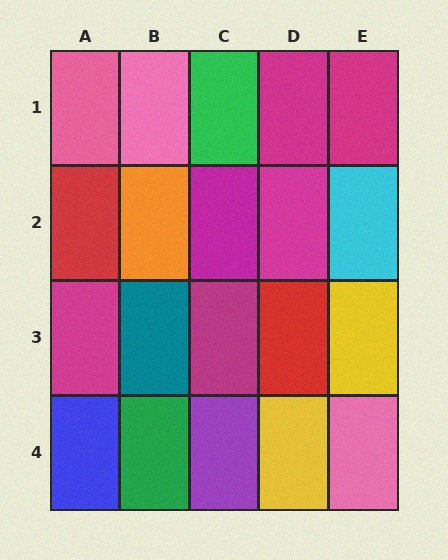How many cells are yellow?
2 cells are yellow.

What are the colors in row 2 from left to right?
Red, orange, magenta, magenta, cyan.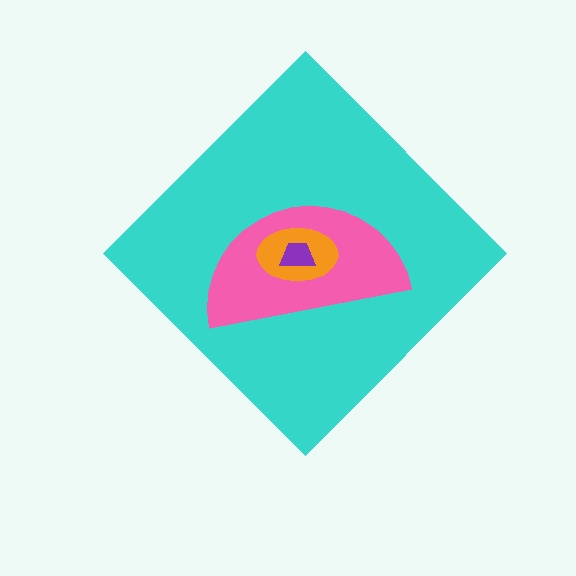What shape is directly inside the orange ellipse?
The purple trapezoid.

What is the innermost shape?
The purple trapezoid.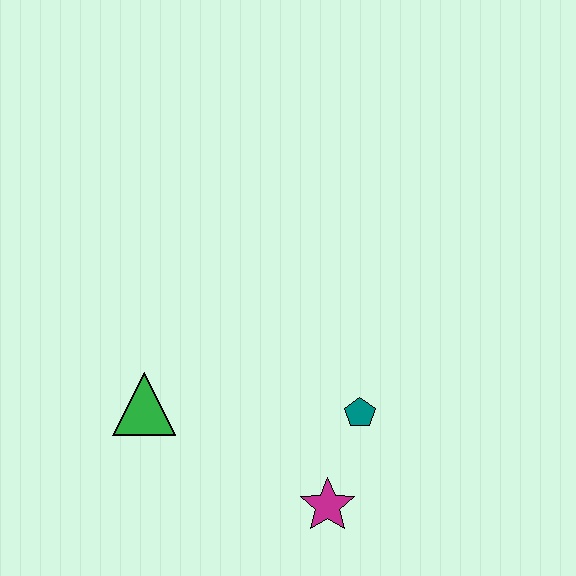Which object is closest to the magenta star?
The teal pentagon is closest to the magenta star.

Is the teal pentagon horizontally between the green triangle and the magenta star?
No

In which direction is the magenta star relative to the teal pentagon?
The magenta star is below the teal pentagon.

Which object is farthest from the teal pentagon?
The green triangle is farthest from the teal pentagon.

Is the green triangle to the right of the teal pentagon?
No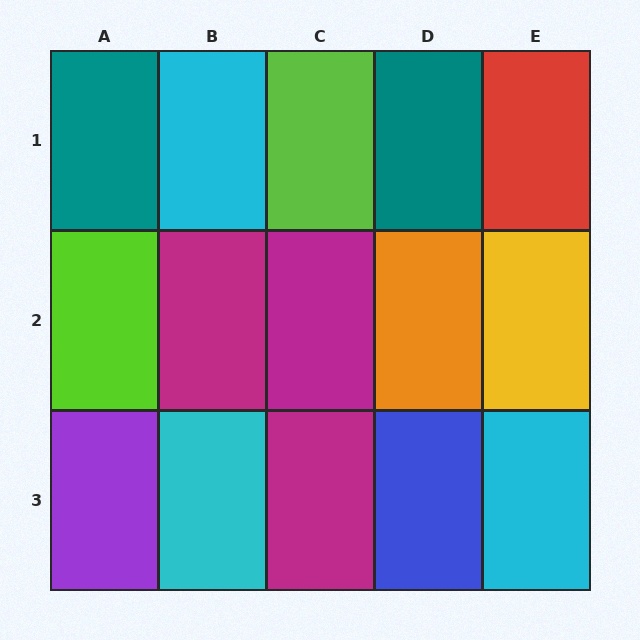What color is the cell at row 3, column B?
Cyan.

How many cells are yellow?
1 cell is yellow.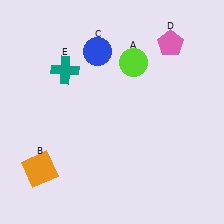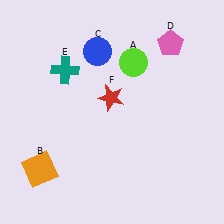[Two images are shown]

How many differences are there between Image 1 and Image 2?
There is 1 difference between the two images.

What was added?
A red star (F) was added in Image 2.